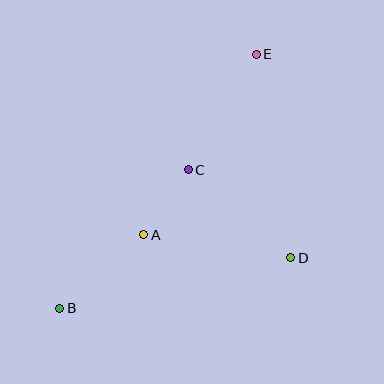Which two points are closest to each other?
Points A and C are closest to each other.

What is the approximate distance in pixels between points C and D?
The distance between C and D is approximately 135 pixels.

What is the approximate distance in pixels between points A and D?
The distance between A and D is approximately 149 pixels.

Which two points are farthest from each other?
Points B and E are farthest from each other.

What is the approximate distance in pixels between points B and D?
The distance between B and D is approximately 236 pixels.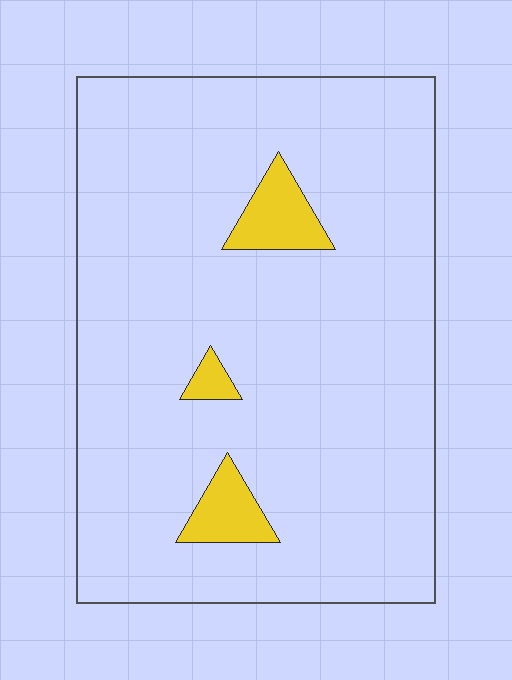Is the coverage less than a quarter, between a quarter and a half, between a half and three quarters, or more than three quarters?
Less than a quarter.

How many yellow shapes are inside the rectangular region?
3.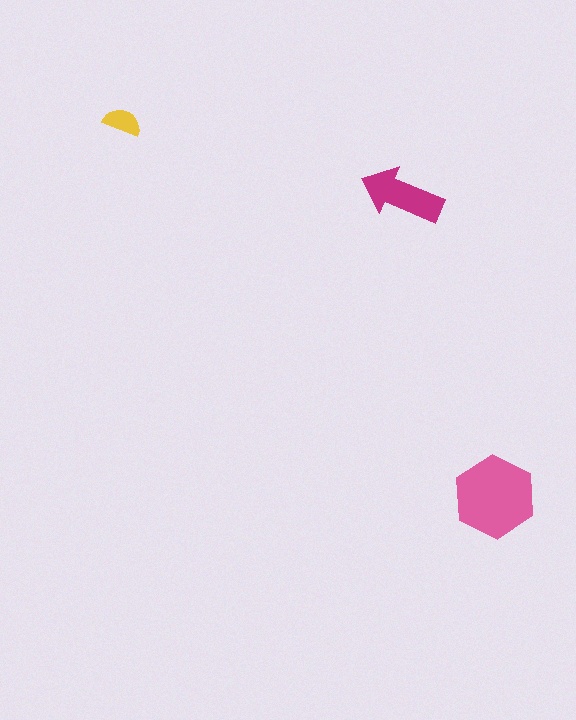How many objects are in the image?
There are 3 objects in the image.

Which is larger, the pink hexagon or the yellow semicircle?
The pink hexagon.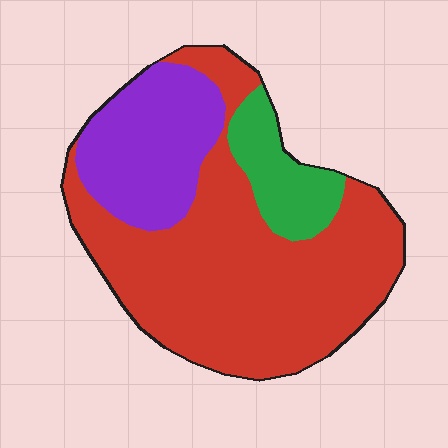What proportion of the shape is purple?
Purple covers about 25% of the shape.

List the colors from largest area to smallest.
From largest to smallest: red, purple, green.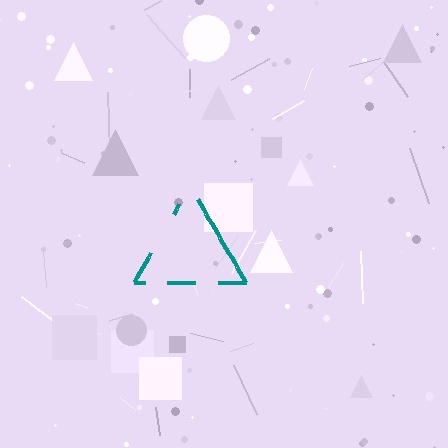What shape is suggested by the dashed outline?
The dashed outline suggests a triangle.